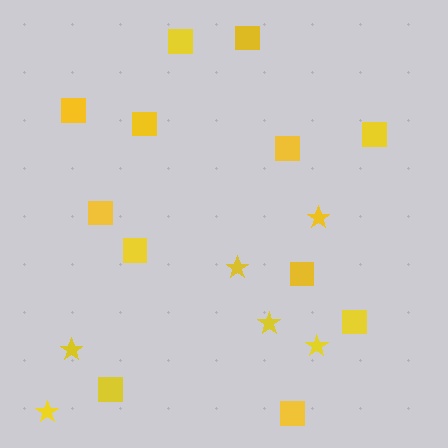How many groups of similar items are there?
There are 2 groups: one group of squares (12) and one group of stars (6).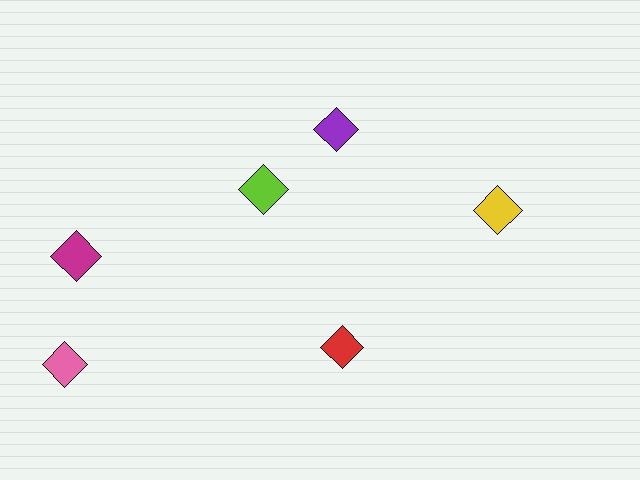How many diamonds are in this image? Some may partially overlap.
There are 6 diamonds.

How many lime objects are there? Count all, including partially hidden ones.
There is 1 lime object.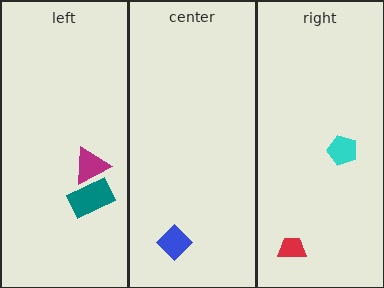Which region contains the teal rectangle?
The left region.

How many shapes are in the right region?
2.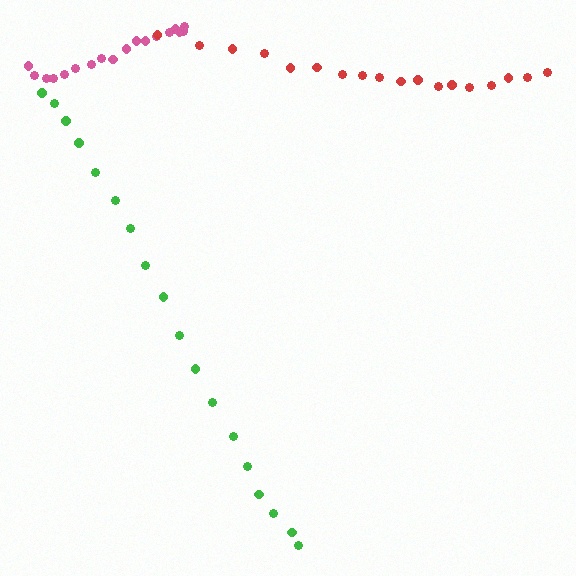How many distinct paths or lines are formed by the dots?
There are 3 distinct paths.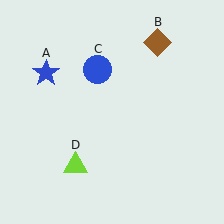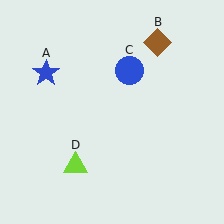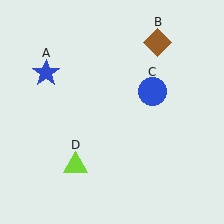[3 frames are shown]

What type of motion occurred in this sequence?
The blue circle (object C) rotated clockwise around the center of the scene.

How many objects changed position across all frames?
1 object changed position: blue circle (object C).